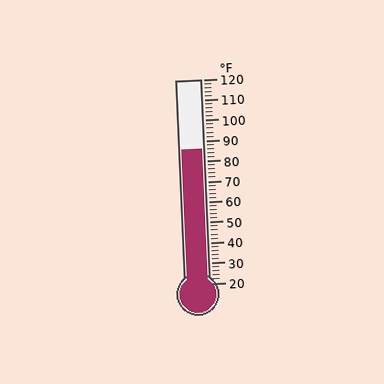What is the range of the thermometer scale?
The thermometer scale ranges from 20°F to 120°F.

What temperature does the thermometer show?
The thermometer shows approximately 86°F.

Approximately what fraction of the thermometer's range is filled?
The thermometer is filled to approximately 65% of its range.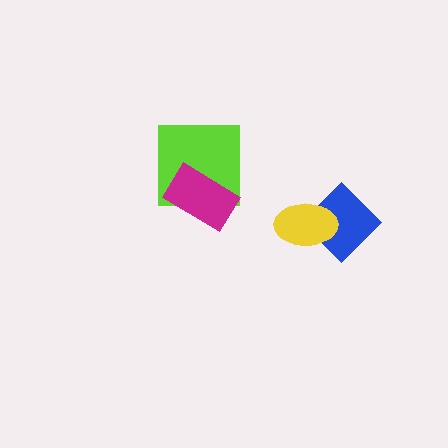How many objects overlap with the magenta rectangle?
1 object overlaps with the magenta rectangle.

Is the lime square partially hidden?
Yes, it is partially covered by another shape.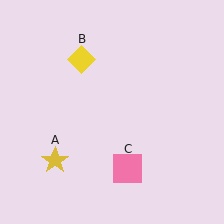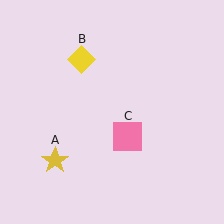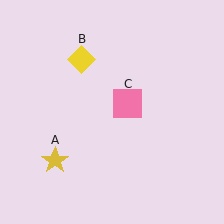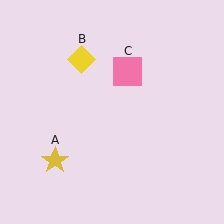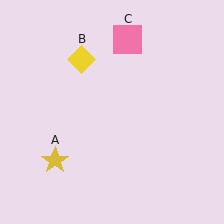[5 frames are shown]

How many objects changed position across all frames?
1 object changed position: pink square (object C).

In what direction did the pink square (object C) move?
The pink square (object C) moved up.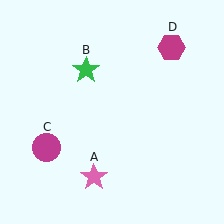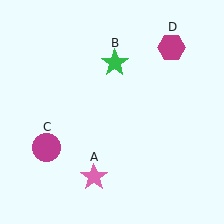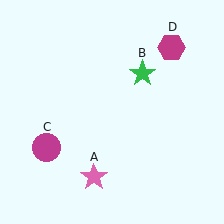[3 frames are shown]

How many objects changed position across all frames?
1 object changed position: green star (object B).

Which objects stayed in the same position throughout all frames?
Pink star (object A) and magenta circle (object C) and magenta hexagon (object D) remained stationary.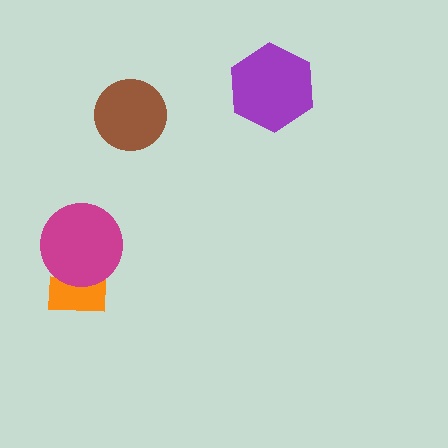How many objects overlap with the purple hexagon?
0 objects overlap with the purple hexagon.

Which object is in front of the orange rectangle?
The magenta circle is in front of the orange rectangle.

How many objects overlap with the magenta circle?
1 object overlaps with the magenta circle.